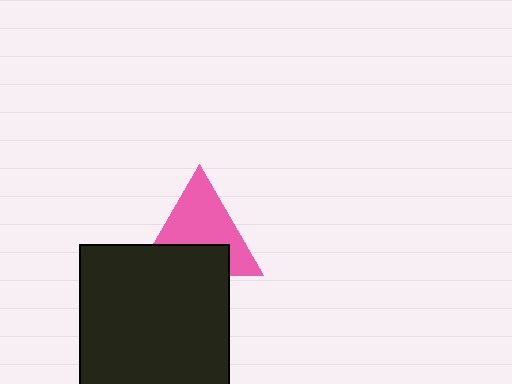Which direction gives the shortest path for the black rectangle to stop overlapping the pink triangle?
Moving down gives the shortest separation.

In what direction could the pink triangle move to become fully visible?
The pink triangle could move up. That would shift it out from behind the black rectangle entirely.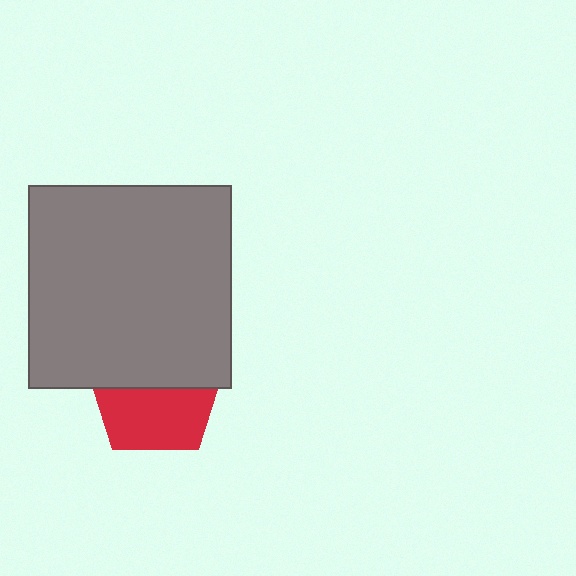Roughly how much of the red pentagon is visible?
About half of it is visible (roughly 50%).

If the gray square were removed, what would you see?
You would see the complete red pentagon.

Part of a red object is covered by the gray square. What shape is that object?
It is a pentagon.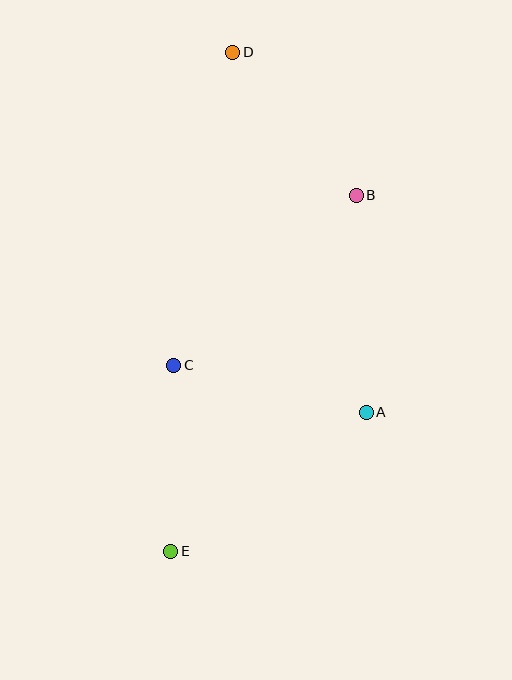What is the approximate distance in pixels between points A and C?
The distance between A and C is approximately 198 pixels.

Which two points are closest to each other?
Points C and E are closest to each other.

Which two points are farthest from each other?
Points D and E are farthest from each other.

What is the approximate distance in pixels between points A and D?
The distance between A and D is approximately 384 pixels.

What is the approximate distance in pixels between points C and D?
The distance between C and D is approximately 319 pixels.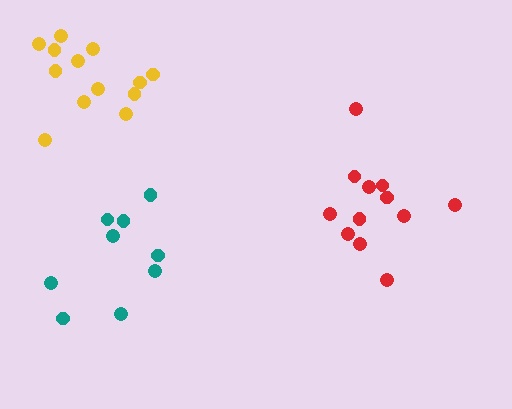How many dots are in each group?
Group 1: 9 dots, Group 2: 12 dots, Group 3: 13 dots (34 total).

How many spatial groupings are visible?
There are 3 spatial groupings.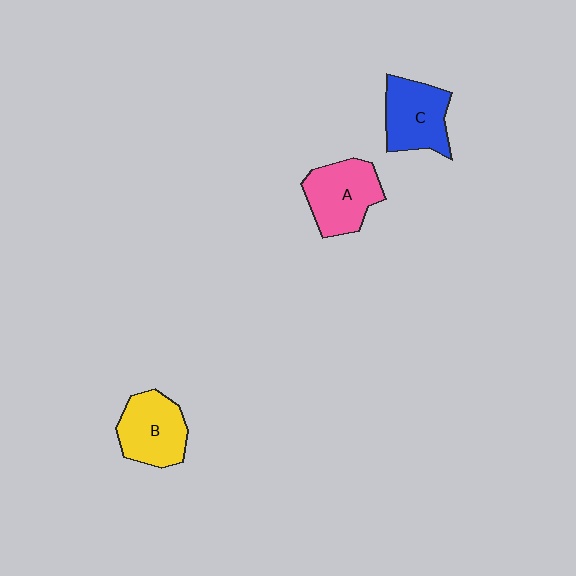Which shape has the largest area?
Shape A (pink).